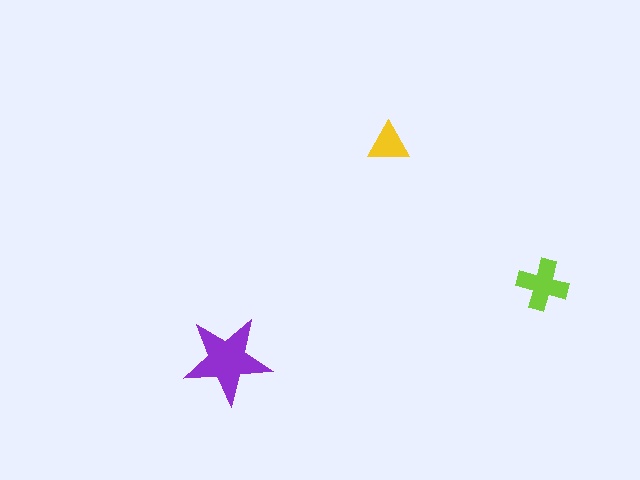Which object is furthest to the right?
The lime cross is rightmost.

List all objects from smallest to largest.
The yellow triangle, the lime cross, the purple star.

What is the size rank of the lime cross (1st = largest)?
2nd.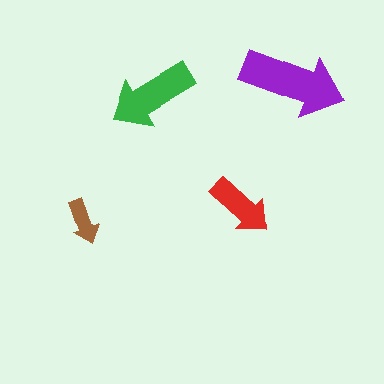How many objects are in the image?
There are 4 objects in the image.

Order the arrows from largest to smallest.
the purple one, the green one, the red one, the brown one.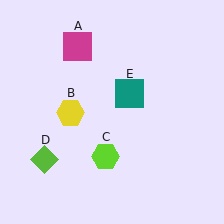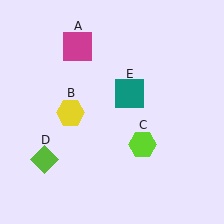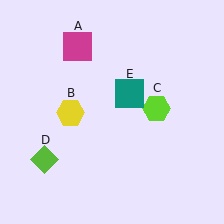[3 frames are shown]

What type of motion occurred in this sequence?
The lime hexagon (object C) rotated counterclockwise around the center of the scene.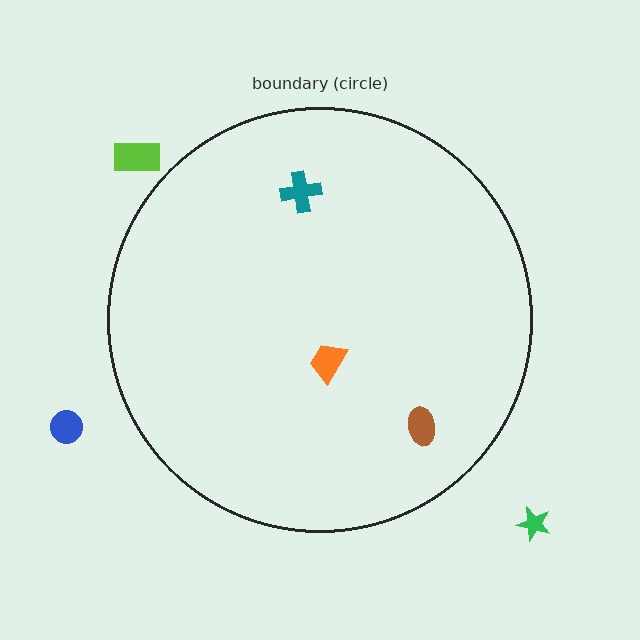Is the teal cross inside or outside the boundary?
Inside.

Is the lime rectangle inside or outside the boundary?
Outside.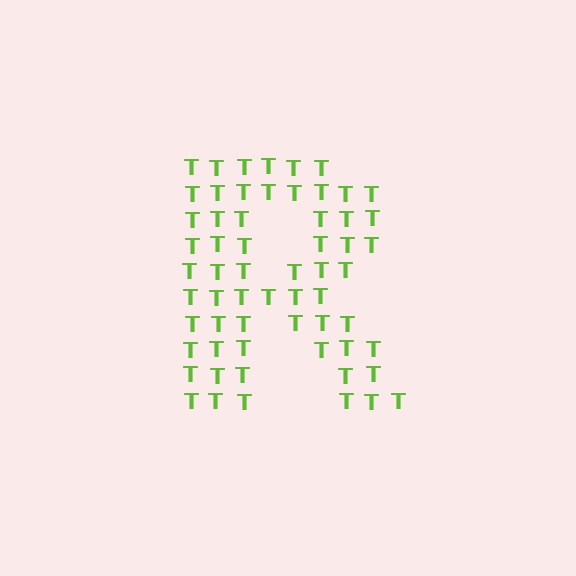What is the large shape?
The large shape is the letter R.